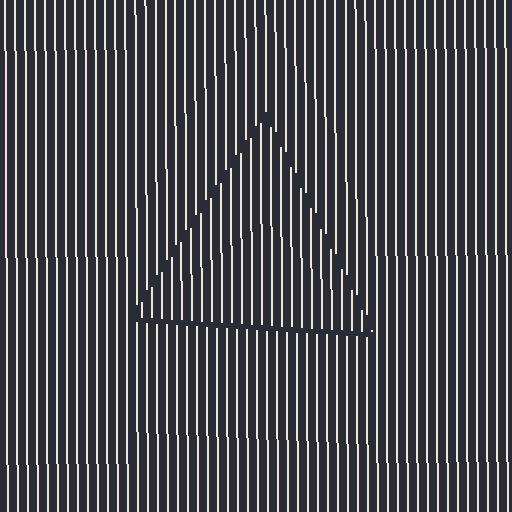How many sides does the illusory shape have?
3 sides — the line-ends trace a triangle.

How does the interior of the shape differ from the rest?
The interior of the shape contains the same grating, shifted by half a period — the contour is defined by the phase discontinuity where line-ends from the inner and outer gratings abut.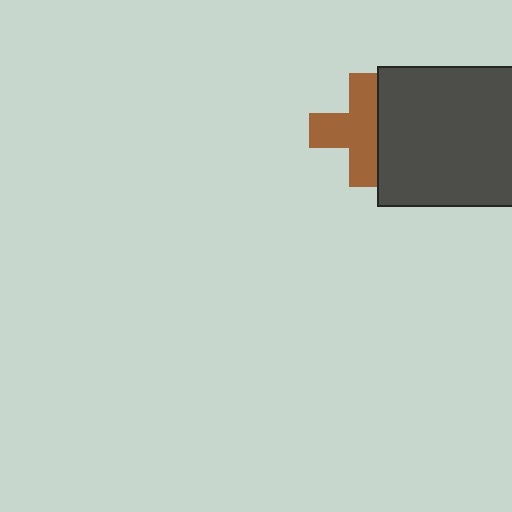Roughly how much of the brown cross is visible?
Most of it is visible (roughly 69%).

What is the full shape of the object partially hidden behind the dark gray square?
The partially hidden object is a brown cross.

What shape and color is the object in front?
The object in front is a dark gray square.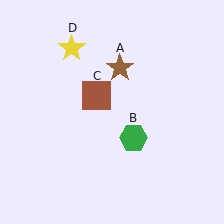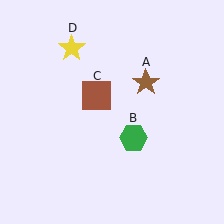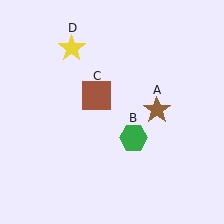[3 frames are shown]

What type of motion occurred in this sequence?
The brown star (object A) rotated clockwise around the center of the scene.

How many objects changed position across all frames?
1 object changed position: brown star (object A).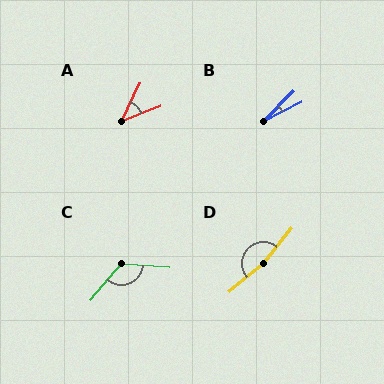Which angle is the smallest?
B, at approximately 17 degrees.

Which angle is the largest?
D, at approximately 168 degrees.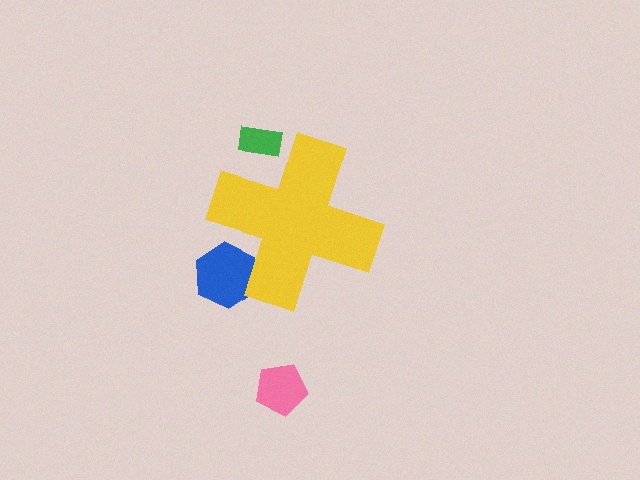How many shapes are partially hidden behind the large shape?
2 shapes are partially hidden.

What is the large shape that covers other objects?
A yellow cross.